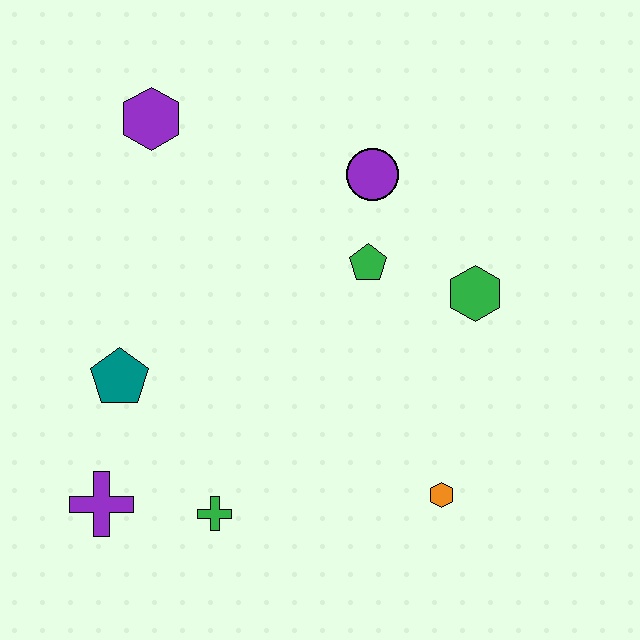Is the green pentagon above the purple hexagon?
No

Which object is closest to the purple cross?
The green cross is closest to the purple cross.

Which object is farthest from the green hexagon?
The purple cross is farthest from the green hexagon.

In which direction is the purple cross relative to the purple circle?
The purple cross is below the purple circle.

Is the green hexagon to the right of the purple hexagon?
Yes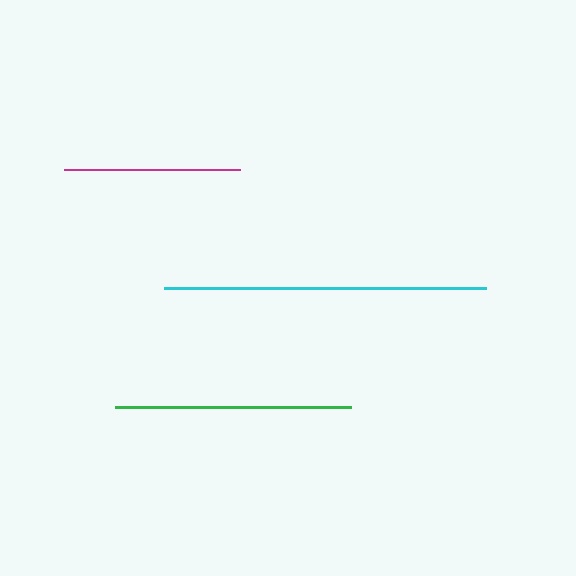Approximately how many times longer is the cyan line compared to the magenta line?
The cyan line is approximately 1.8 times the length of the magenta line.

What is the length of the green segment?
The green segment is approximately 237 pixels long.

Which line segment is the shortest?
The magenta line is the shortest at approximately 175 pixels.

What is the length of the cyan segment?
The cyan segment is approximately 323 pixels long.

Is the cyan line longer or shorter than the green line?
The cyan line is longer than the green line.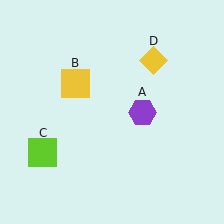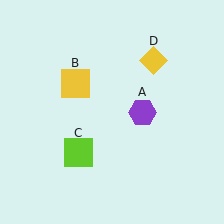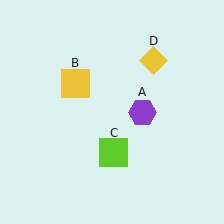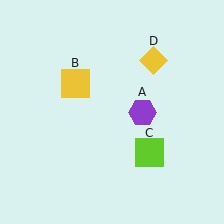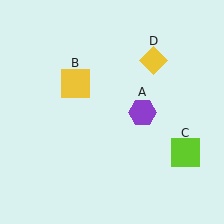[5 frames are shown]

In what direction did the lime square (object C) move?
The lime square (object C) moved right.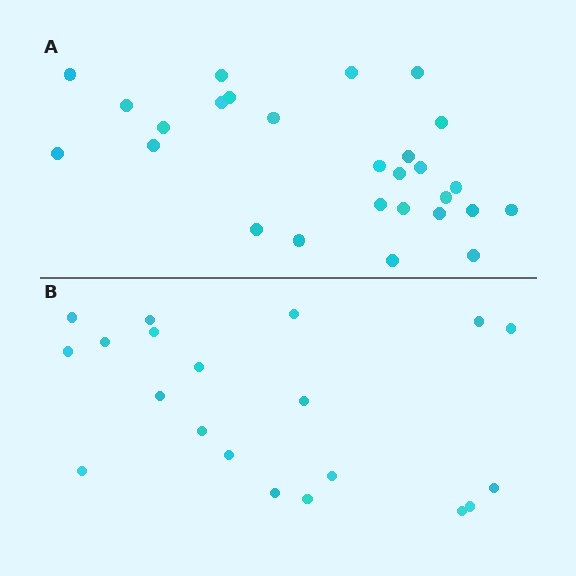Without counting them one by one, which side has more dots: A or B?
Region A (the top region) has more dots.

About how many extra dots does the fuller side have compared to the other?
Region A has roughly 8 or so more dots than region B.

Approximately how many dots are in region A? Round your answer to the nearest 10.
About 30 dots. (The exact count is 27, which rounds to 30.)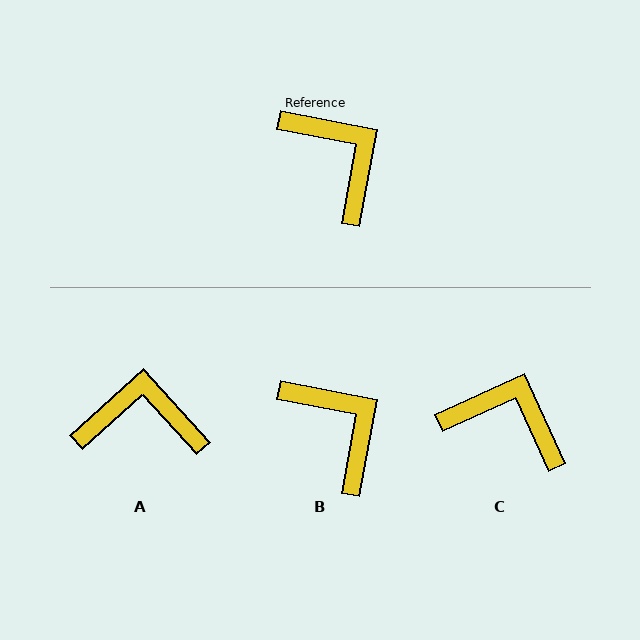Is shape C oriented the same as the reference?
No, it is off by about 35 degrees.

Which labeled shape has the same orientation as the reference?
B.